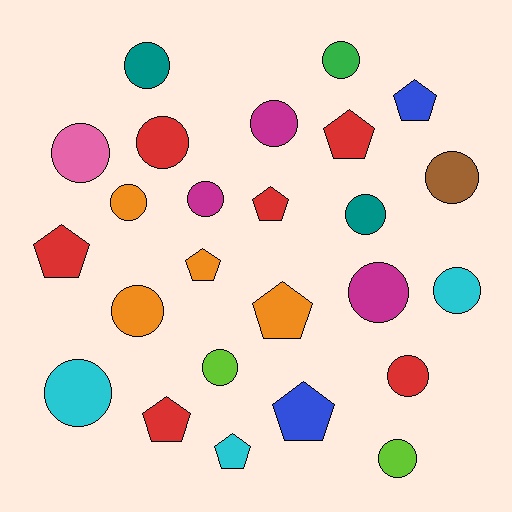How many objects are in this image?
There are 25 objects.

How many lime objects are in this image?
There are 2 lime objects.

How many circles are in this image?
There are 16 circles.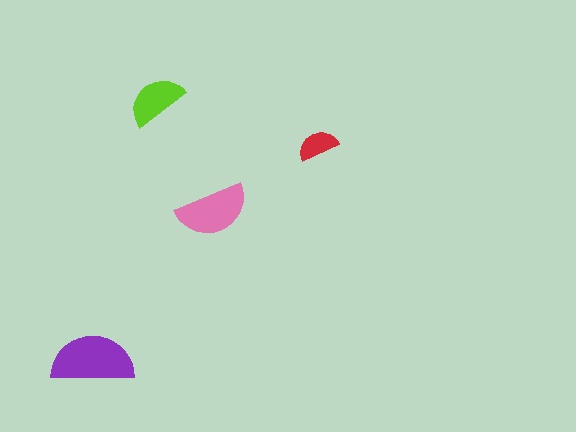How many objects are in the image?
There are 4 objects in the image.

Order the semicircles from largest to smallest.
the purple one, the pink one, the lime one, the red one.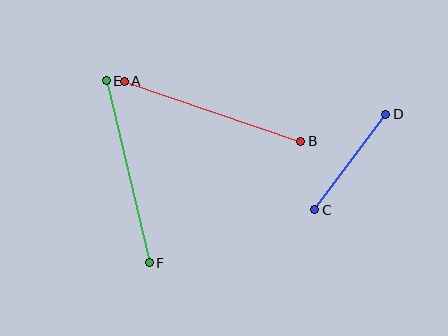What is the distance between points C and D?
The distance is approximately 119 pixels.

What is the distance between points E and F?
The distance is approximately 187 pixels.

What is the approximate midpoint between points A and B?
The midpoint is at approximately (212, 111) pixels.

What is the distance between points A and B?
The distance is approximately 186 pixels.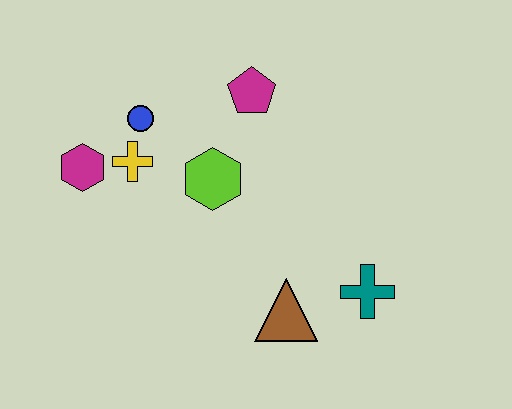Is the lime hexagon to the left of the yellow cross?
No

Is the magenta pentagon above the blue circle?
Yes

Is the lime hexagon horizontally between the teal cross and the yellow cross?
Yes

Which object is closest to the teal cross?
The brown triangle is closest to the teal cross.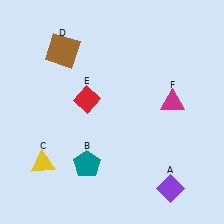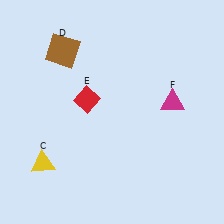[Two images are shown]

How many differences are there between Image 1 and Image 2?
There are 2 differences between the two images.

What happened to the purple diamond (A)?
The purple diamond (A) was removed in Image 2. It was in the bottom-right area of Image 1.